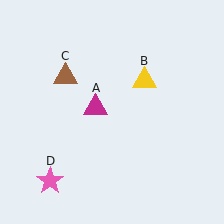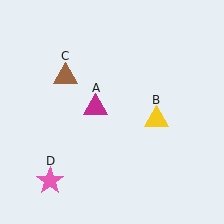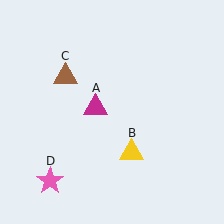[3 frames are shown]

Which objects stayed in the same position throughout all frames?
Magenta triangle (object A) and brown triangle (object C) and pink star (object D) remained stationary.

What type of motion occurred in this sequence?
The yellow triangle (object B) rotated clockwise around the center of the scene.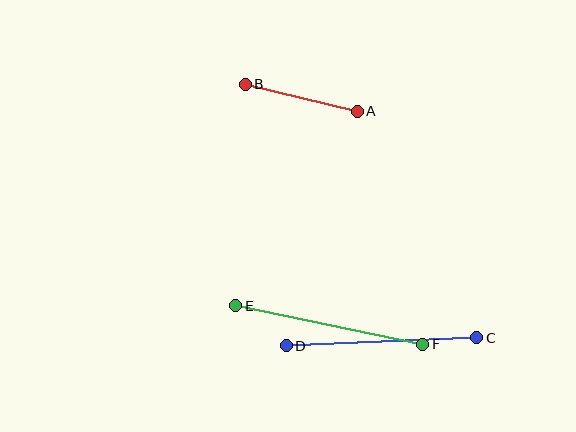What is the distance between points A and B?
The distance is approximately 115 pixels.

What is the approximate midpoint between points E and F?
The midpoint is at approximately (329, 325) pixels.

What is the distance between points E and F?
The distance is approximately 191 pixels.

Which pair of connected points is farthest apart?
Points E and F are farthest apart.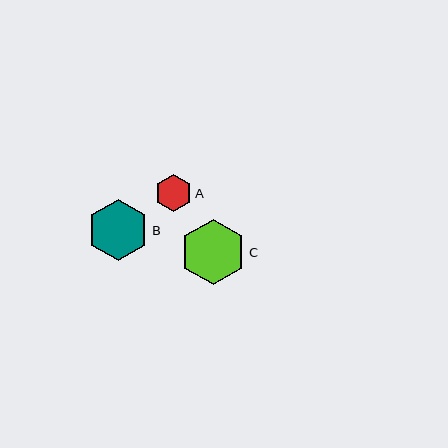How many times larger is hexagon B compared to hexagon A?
Hexagon B is approximately 1.7 times the size of hexagon A.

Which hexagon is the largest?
Hexagon C is the largest with a size of approximately 65 pixels.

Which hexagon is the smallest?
Hexagon A is the smallest with a size of approximately 37 pixels.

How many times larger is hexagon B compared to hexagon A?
Hexagon B is approximately 1.7 times the size of hexagon A.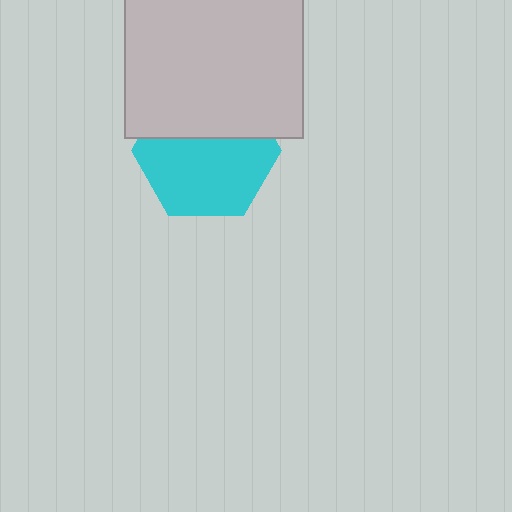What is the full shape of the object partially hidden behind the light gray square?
The partially hidden object is a cyan hexagon.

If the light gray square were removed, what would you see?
You would see the complete cyan hexagon.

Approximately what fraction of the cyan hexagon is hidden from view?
Roughly 39% of the cyan hexagon is hidden behind the light gray square.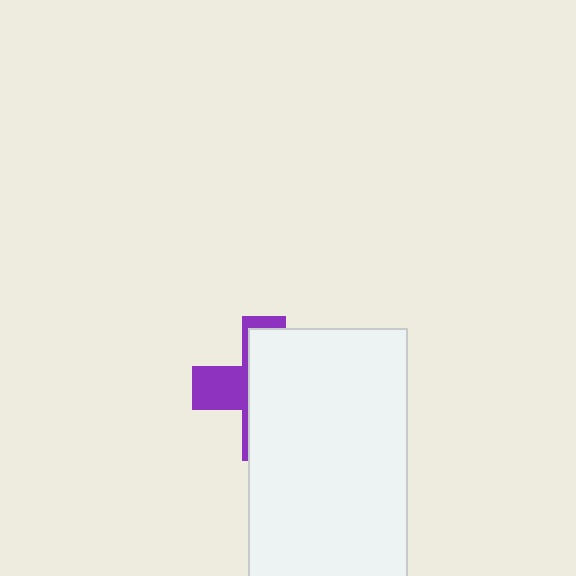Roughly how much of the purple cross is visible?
A small part of it is visible (roughly 33%).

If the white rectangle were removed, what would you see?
You would see the complete purple cross.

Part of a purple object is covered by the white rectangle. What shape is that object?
It is a cross.